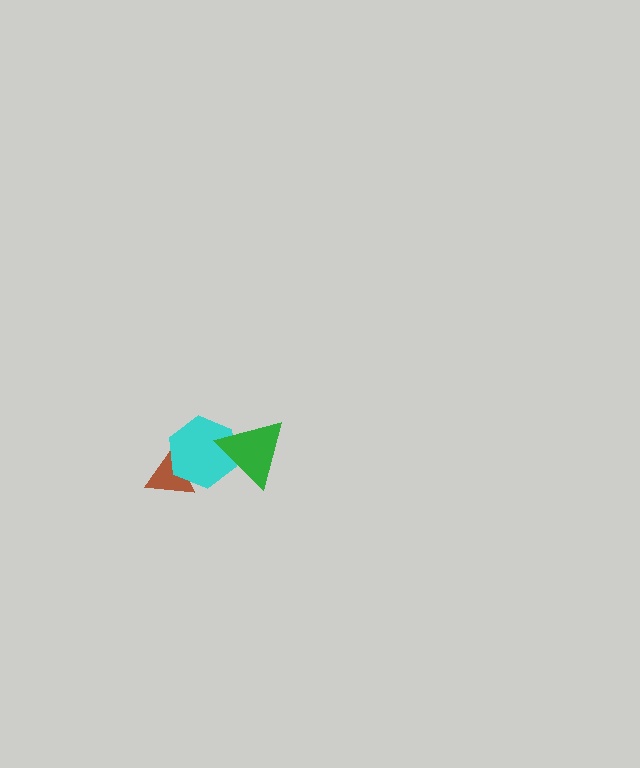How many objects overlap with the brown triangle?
1 object overlaps with the brown triangle.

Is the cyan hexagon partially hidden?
Yes, it is partially covered by another shape.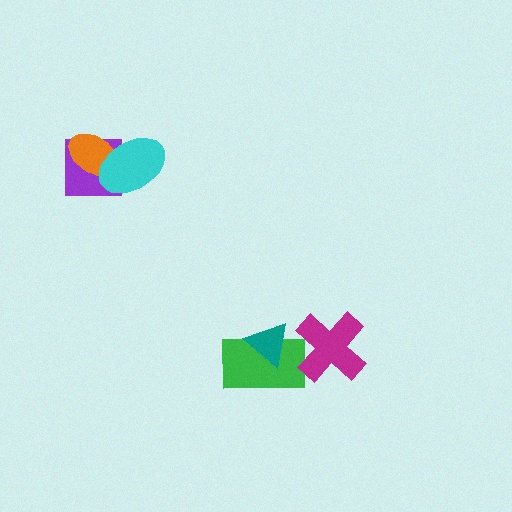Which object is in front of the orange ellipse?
The cyan ellipse is in front of the orange ellipse.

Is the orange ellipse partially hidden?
Yes, it is partially covered by another shape.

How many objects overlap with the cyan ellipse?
2 objects overlap with the cyan ellipse.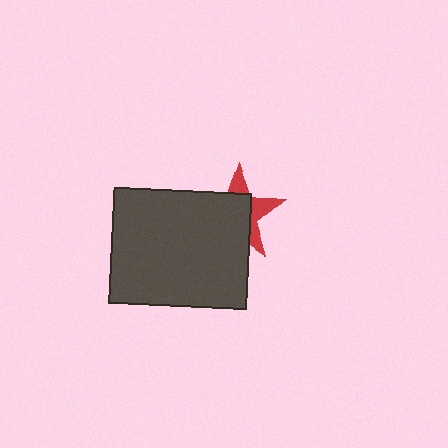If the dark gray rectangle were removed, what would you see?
You would see the complete red star.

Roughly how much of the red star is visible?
A small part of it is visible (roughly 34%).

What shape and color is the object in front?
The object in front is a dark gray rectangle.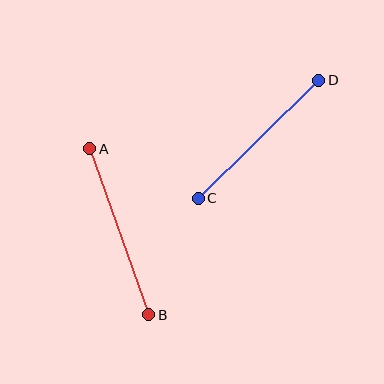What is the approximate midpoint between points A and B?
The midpoint is at approximately (119, 232) pixels.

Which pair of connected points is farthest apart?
Points A and B are farthest apart.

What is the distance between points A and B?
The distance is approximately 177 pixels.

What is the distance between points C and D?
The distance is approximately 169 pixels.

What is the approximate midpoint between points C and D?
The midpoint is at approximately (259, 139) pixels.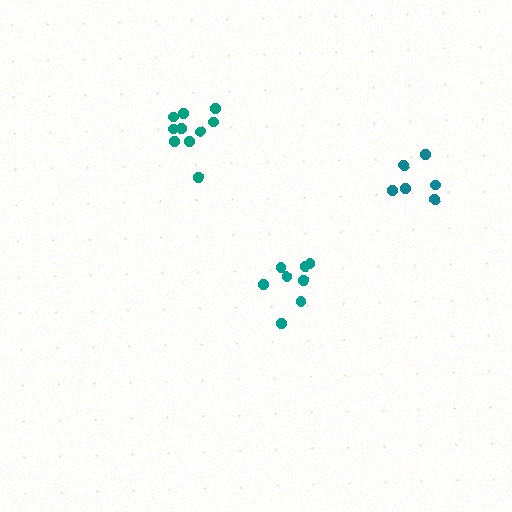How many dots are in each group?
Group 1: 10 dots, Group 2: 6 dots, Group 3: 8 dots (24 total).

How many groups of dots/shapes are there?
There are 3 groups.